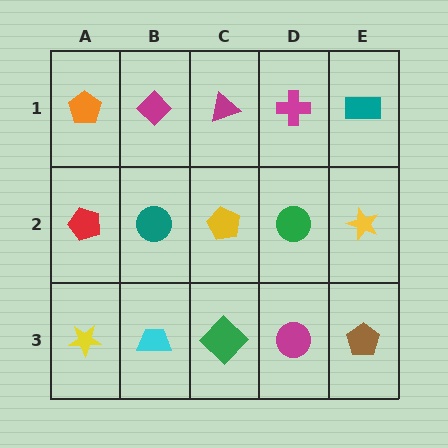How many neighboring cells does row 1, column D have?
3.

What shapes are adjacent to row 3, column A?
A red pentagon (row 2, column A), a cyan trapezoid (row 3, column B).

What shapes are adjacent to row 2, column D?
A magenta cross (row 1, column D), a magenta circle (row 3, column D), a yellow pentagon (row 2, column C), a yellow star (row 2, column E).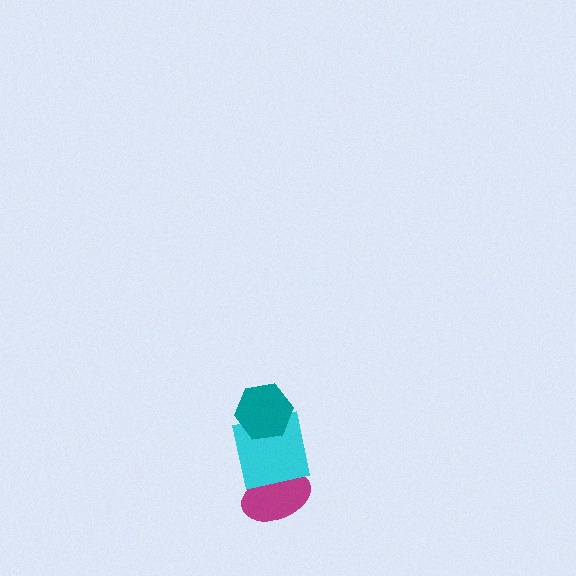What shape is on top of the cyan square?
The teal hexagon is on top of the cyan square.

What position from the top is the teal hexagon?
The teal hexagon is 1st from the top.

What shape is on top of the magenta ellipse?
The cyan square is on top of the magenta ellipse.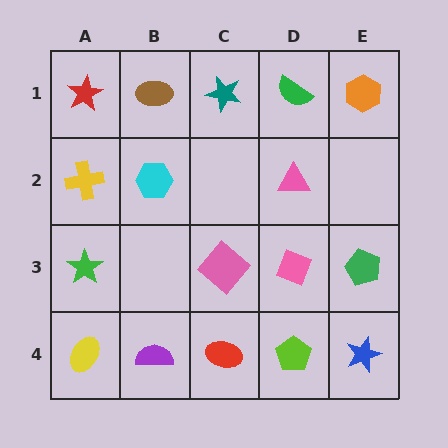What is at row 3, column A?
A green star.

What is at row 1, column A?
A red star.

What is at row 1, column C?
A teal star.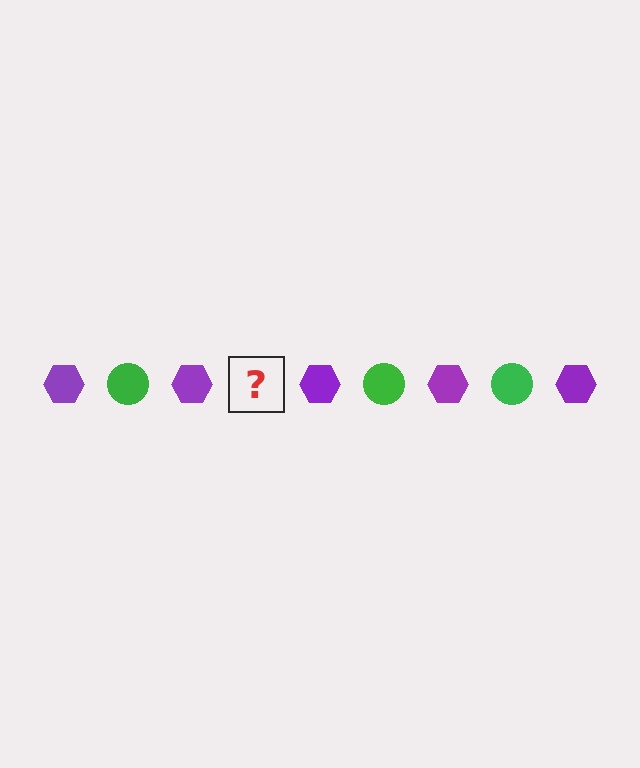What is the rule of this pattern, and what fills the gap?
The rule is that the pattern alternates between purple hexagon and green circle. The gap should be filled with a green circle.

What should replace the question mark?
The question mark should be replaced with a green circle.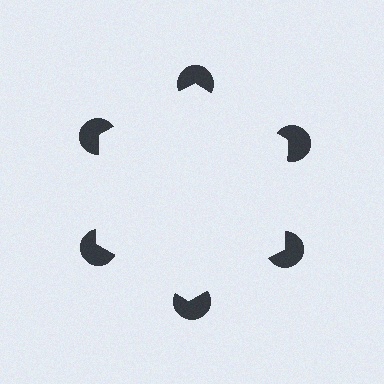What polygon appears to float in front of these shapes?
An illusory hexagon — its edges are inferred from the aligned wedge cuts in the pac-man discs, not physically drawn.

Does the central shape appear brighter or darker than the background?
It typically appears slightly brighter than the background, even though no actual brightness change is drawn.